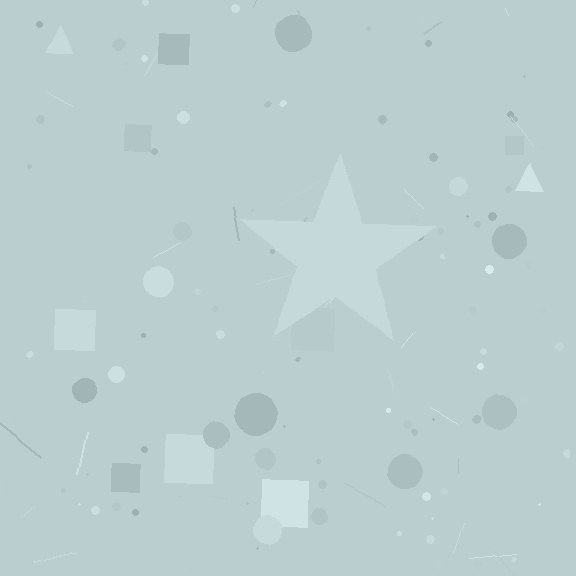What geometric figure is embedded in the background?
A star is embedded in the background.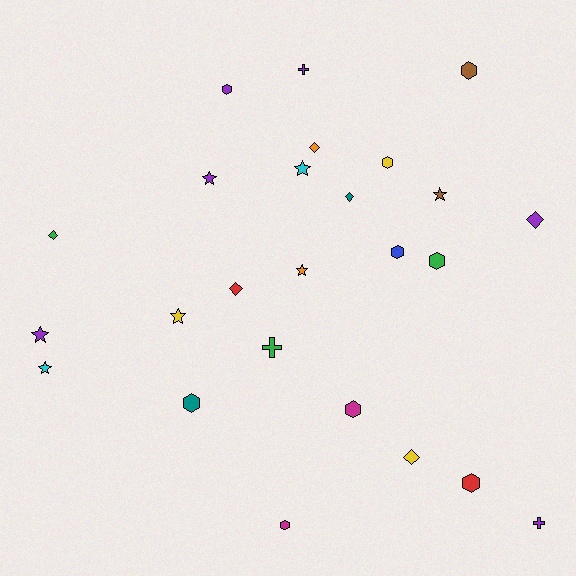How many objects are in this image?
There are 25 objects.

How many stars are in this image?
There are 7 stars.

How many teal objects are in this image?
There are 2 teal objects.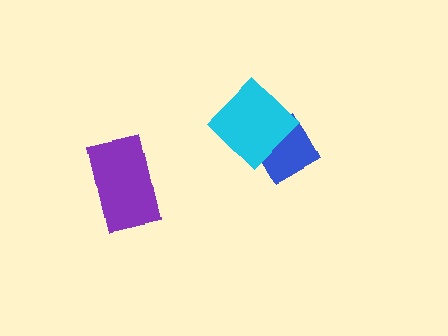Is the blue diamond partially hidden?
Yes, it is partially covered by another shape.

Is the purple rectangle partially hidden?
No, no other shape covers it.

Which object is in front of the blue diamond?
The cyan diamond is in front of the blue diamond.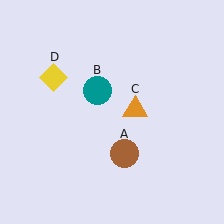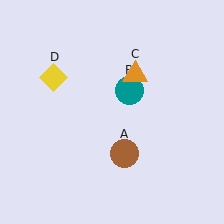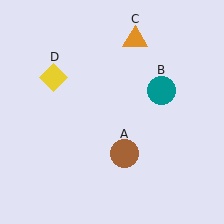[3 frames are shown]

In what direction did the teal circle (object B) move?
The teal circle (object B) moved right.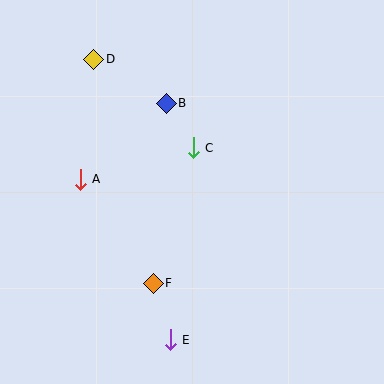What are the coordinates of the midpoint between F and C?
The midpoint between F and C is at (173, 215).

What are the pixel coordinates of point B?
Point B is at (166, 103).